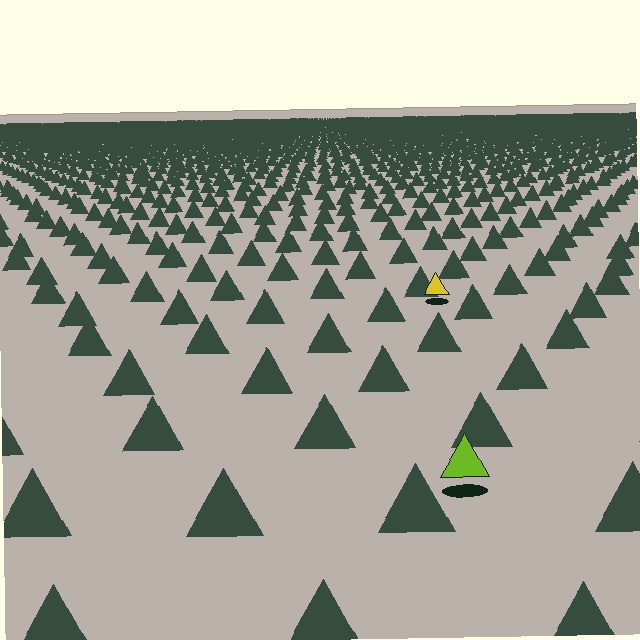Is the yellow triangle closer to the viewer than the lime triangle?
No. The lime triangle is closer — you can tell from the texture gradient: the ground texture is coarser near it.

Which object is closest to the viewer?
The lime triangle is closest. The texture marks near it are larger and more spread out.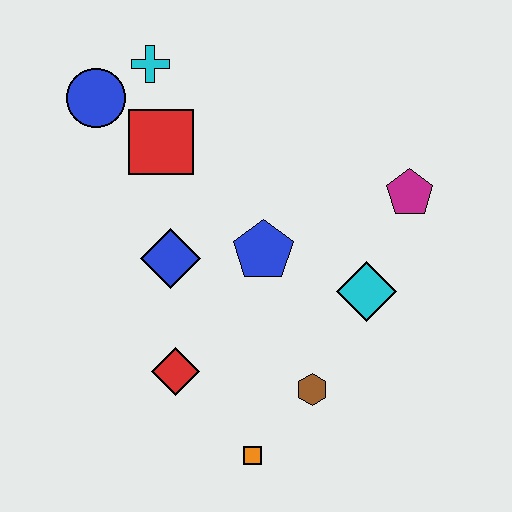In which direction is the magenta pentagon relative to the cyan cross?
The magenta pentagon is to the right of the cyan cross.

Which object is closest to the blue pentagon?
The blue diamond is closest to the blue pentagon.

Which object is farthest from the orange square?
The cyan cross is farthest from the orange square.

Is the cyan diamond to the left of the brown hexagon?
No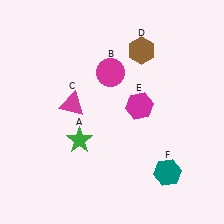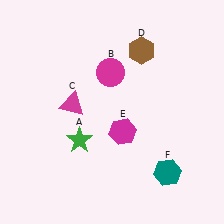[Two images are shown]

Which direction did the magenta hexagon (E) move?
The magenta hexagon (E) moved down.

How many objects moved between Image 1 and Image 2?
1 object moved between the two images.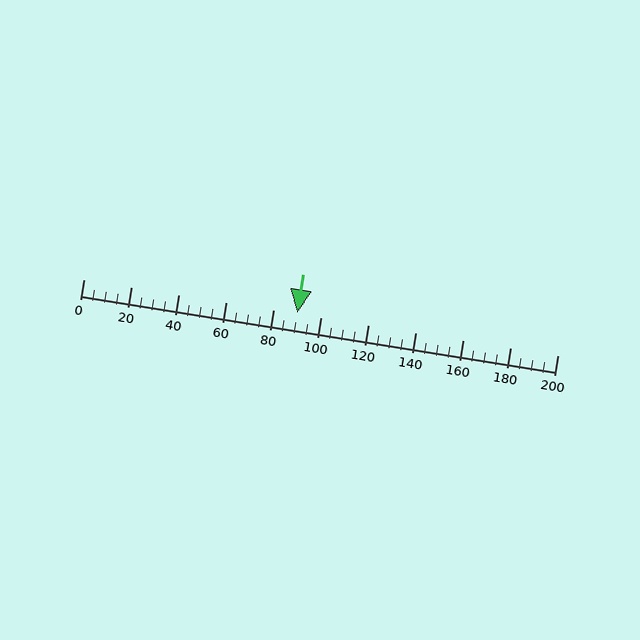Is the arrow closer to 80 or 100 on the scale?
The arrow is closer to 100.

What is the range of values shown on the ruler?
The ruler shows values from 0 to 200.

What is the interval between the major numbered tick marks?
The major tick marks are spaced 20 units apart.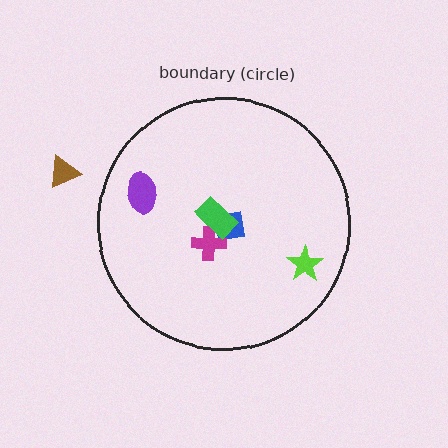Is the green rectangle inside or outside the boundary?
Inside.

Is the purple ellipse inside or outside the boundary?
Inside.